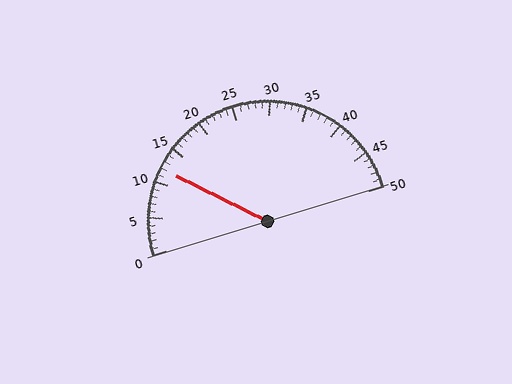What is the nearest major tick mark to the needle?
The nearest major tick mark is 10.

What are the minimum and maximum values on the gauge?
The gauge ranges from 0 to 50.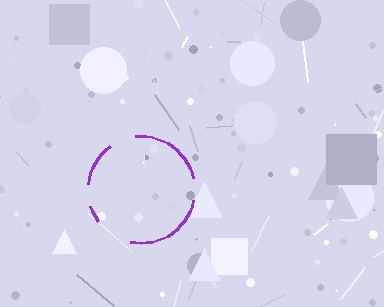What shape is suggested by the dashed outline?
The dashed outline suggests a circle.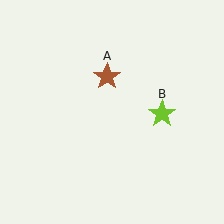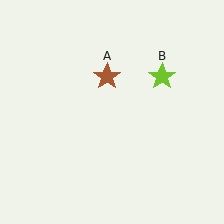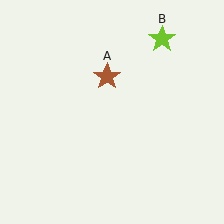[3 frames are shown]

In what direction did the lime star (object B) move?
The lime star (object B) moved up.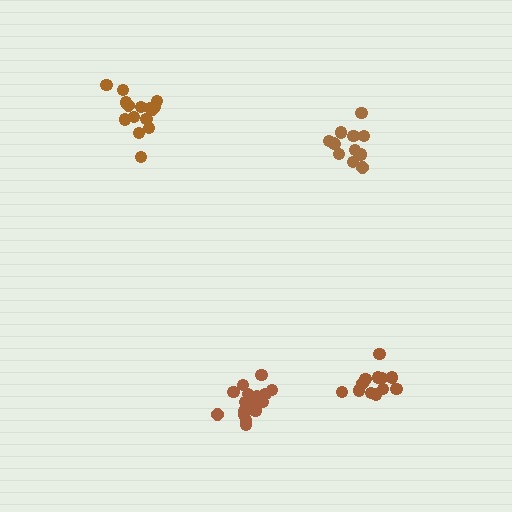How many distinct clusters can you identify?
There are 4 distinct clusters.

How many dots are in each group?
Group 1: 15 dots, Group 2: 12 dots, Group 3: 17 dots, Group 4: 12 dots (56 total).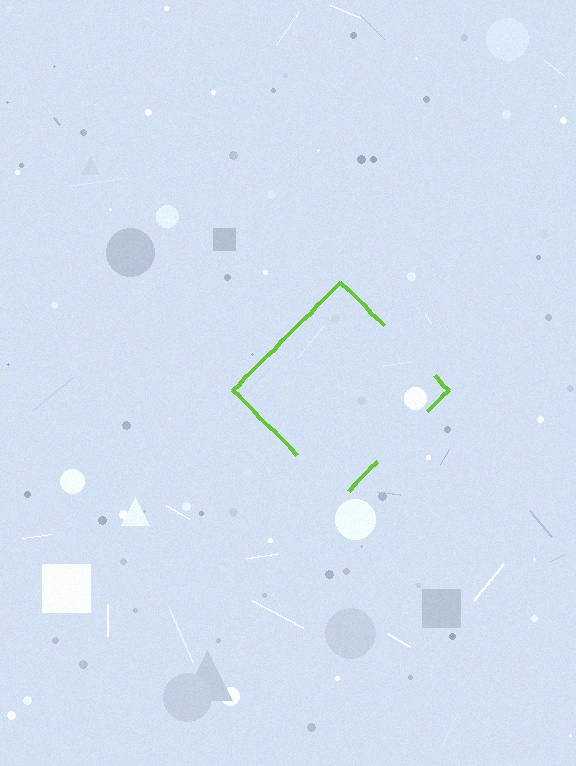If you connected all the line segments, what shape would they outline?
They would outline a diamond.